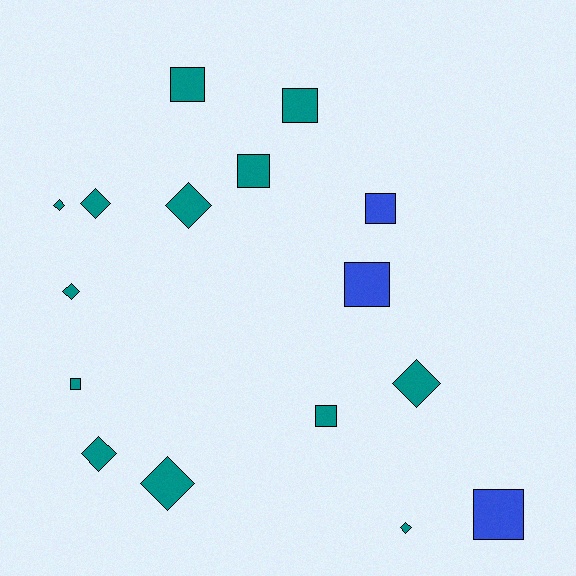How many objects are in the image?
There are 16 objects.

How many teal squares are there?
There are 5 teal squares.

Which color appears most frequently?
Teal, with 13 objects.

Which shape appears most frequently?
Diamond, with 8 objects.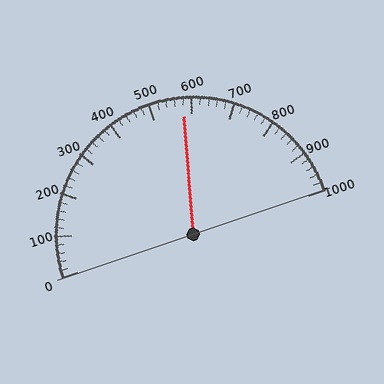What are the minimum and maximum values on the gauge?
The gauge ranges from 0 to 1000.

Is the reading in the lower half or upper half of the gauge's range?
The reading is in the upper half of the range (0 to 1000).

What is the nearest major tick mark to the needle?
The nearest major tick mark is 600.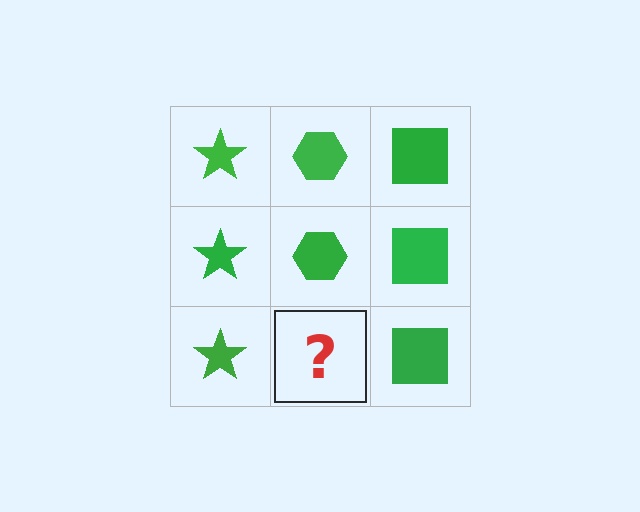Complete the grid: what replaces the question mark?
The question mark should be replaced with a green hexagon.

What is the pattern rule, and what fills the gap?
The rule is that each column has a consistent shape. The gap should be filled with a green hexagon.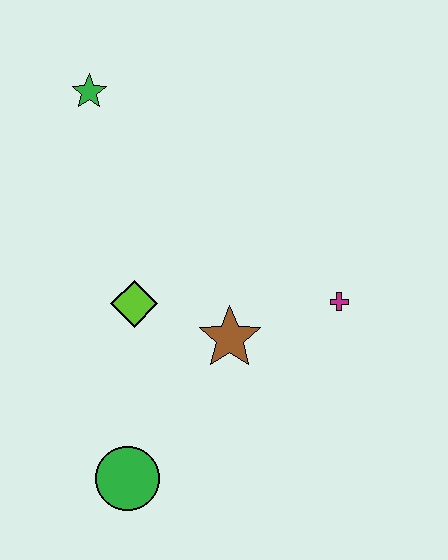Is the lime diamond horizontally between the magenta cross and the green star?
Yes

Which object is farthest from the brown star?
The green star is farthest from the brown star.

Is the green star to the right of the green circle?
No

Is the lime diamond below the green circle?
No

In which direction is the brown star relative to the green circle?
The brown star is above the green circle.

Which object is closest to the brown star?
The lime diamond is closest to the brown star.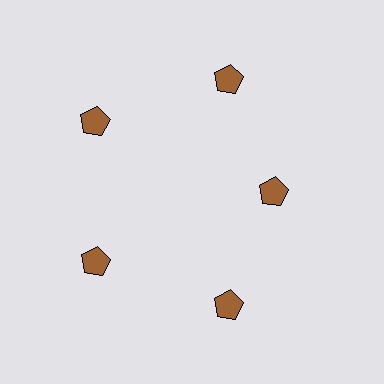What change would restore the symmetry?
The symmetry would be restored by moving it outward, back onto the ring so that all 5 pentagons sit at equal angles and equal distance from the center.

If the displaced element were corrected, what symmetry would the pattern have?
It would have 5-fold rotational symmetry — the pattern would map onto itself every 72 degrees.